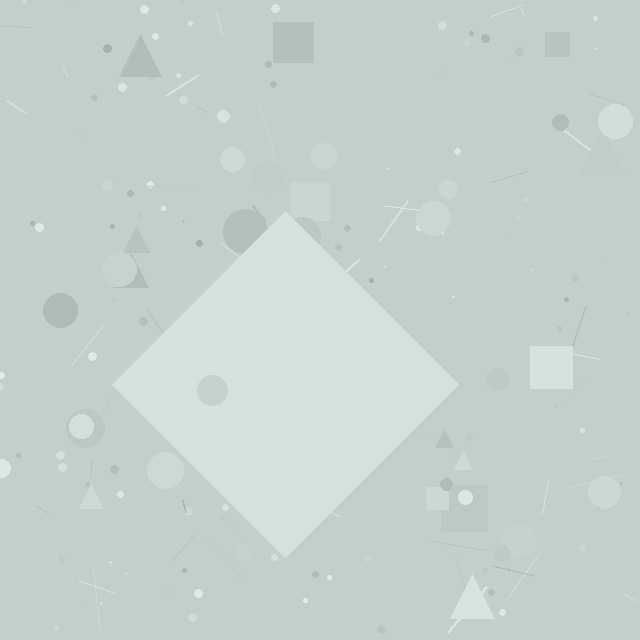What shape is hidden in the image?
A diamond is hidden in the image.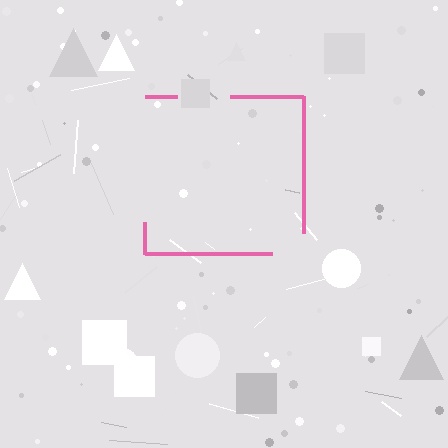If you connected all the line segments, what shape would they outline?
They would outline a square.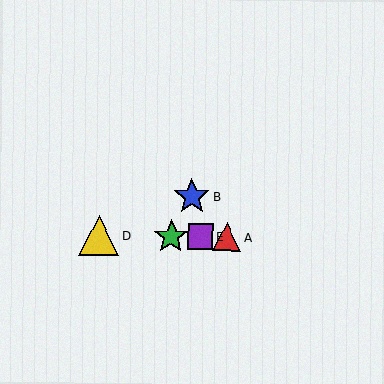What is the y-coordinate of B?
Object B is at y≈197.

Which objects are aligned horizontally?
Objects A, C, D, E are aligned horizontally.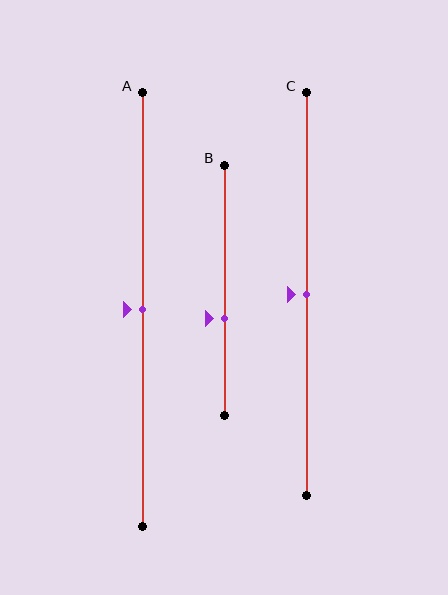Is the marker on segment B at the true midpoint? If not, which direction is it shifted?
No, the marker on segment B is shifted downward by about 11% of the segment length.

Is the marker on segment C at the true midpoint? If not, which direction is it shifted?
Yes, the marker on segment C is at the true midpoint.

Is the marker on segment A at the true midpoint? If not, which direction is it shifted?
Yes, the marker on segment A is at the true midpoint.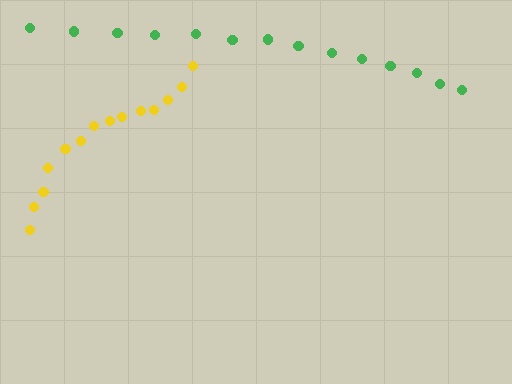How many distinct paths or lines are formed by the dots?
There are 2 distinct paths.